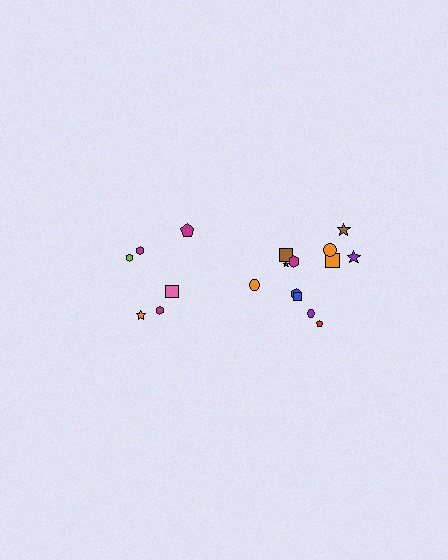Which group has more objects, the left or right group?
The right group.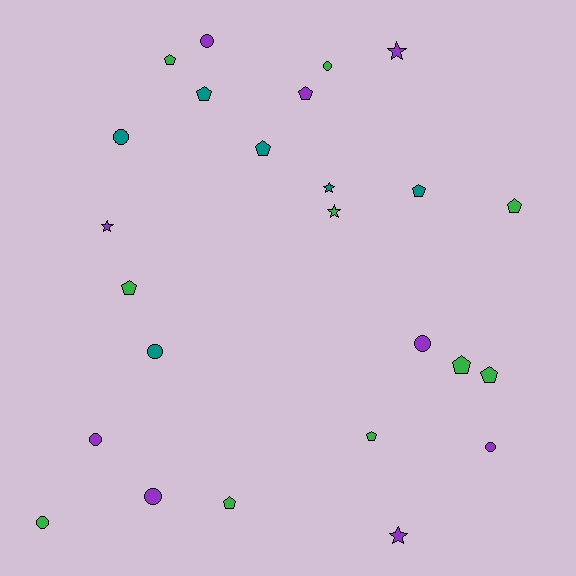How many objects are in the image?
There are 25 objects.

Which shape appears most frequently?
Pentagon, with 11 objects.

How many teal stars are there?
There is 1 teal star.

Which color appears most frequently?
Green, with 10 objects.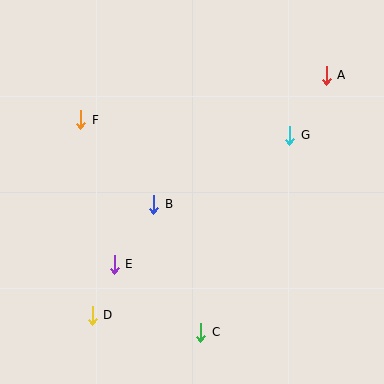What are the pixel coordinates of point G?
Point G is at (290, 135).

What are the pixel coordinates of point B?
Point B is at (154, 204).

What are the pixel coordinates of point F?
Point F is at (81, 120).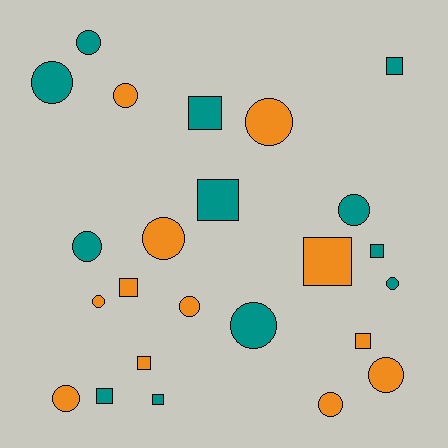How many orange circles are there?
There are 8 orange circles.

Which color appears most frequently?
Teal, with 12 objects.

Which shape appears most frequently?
Circle, with 14 objects.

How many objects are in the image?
There are 24 objects.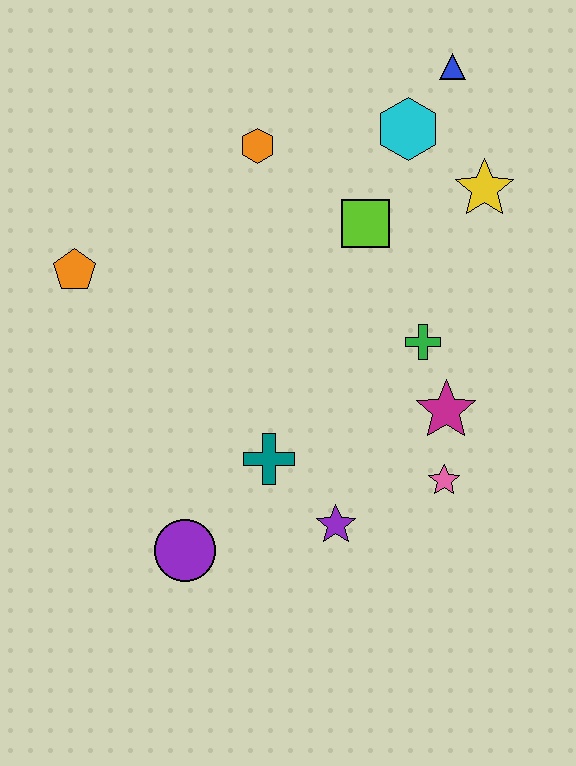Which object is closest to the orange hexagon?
The lime square is closest to the orange hexagon.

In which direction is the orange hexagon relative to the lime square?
The orange hexagon is to the left of the lime square.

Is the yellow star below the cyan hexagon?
Yes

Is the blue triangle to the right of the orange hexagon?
Yes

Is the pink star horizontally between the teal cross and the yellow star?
Yes